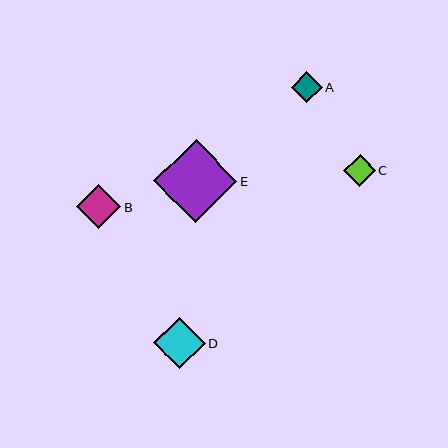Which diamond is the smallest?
Diamond A is the smallest with a size of approximately 30 pixels.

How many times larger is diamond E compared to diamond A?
Diamond E is approximately 2.7 times the size of diamond A.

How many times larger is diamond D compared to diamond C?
Diamond D is approximately 1.6 times the size of diamond C.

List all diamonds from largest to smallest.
From largest to smallest: E, D, B, C, A.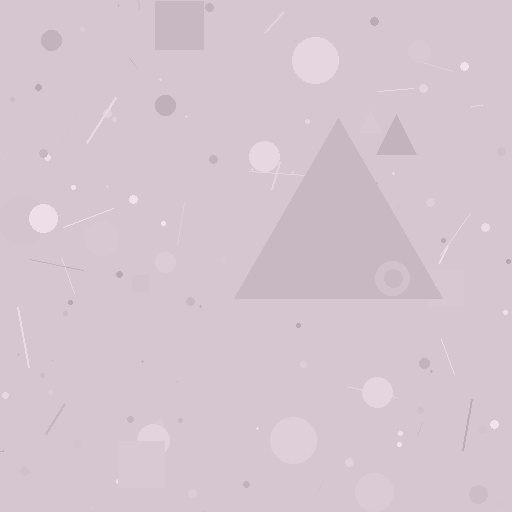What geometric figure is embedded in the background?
A triangle is embedded in the background.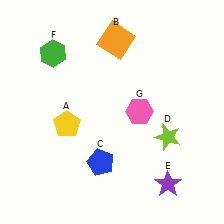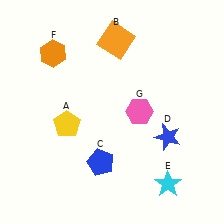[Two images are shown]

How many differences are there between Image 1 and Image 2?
There are 3 differences between the two images.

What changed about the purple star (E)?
In Image 1, E is purple. In Image 2, it changed to cyan.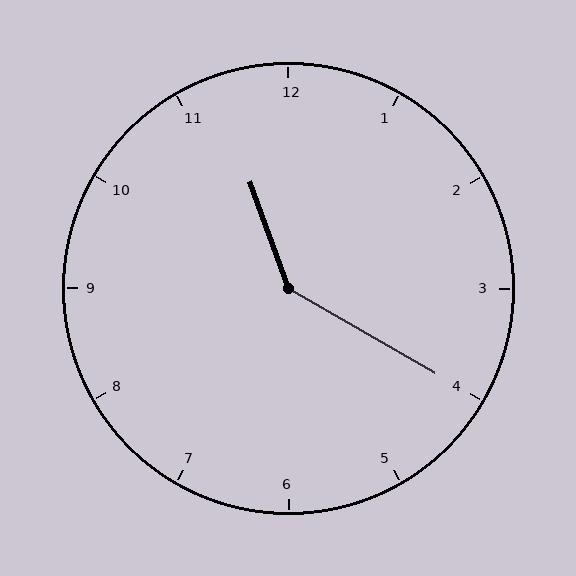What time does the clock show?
11:20.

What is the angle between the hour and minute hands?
Approximately 140 degrees.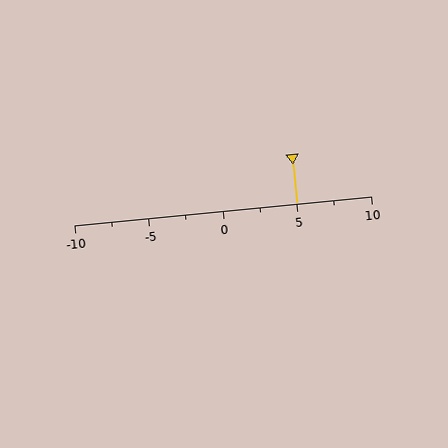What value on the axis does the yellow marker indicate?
The marker indicates approximately 5.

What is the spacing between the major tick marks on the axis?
The major ticks are spaced 5 apart.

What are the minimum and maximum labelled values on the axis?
The axis runs from -10 to 10.